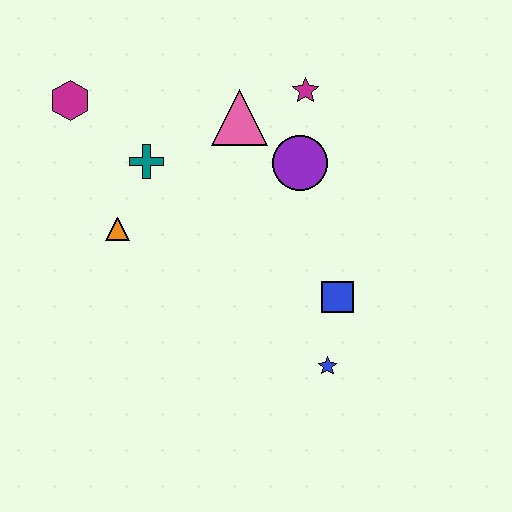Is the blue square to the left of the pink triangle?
No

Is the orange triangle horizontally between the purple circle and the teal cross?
No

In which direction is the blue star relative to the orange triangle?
The blue star is to the right of the orange triangle.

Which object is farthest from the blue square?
The magenta hexagon is farthest from the blue square.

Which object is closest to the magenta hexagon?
The teal cross is closest to the magenta hexagon.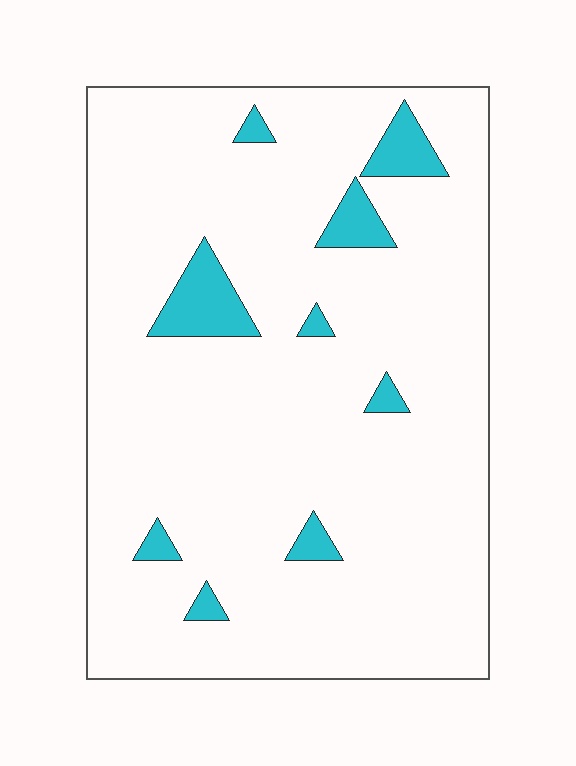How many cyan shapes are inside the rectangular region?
9.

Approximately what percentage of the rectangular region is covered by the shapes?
Approximately 10%.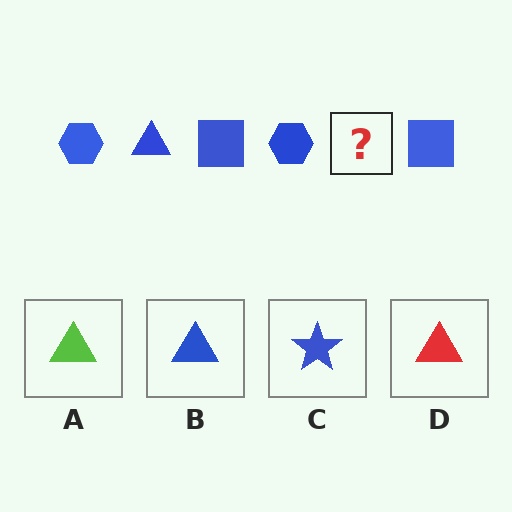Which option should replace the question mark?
Option B.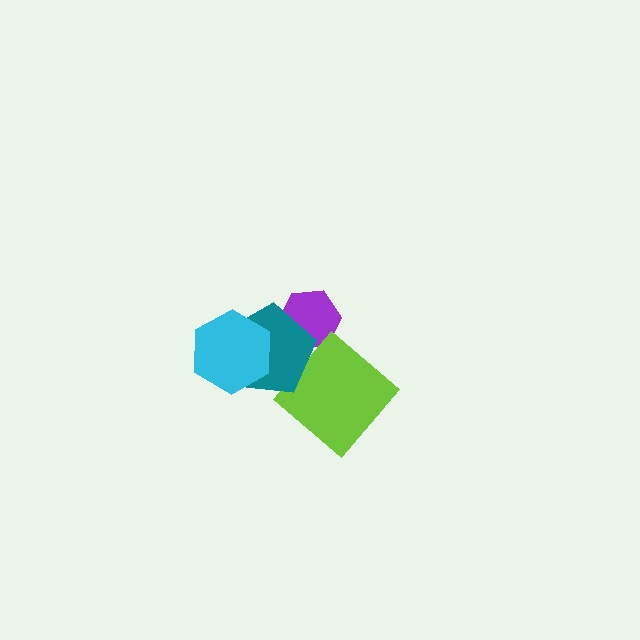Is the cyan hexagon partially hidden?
No, no other shape covers it.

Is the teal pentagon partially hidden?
Yes, it is partially covered by another shape.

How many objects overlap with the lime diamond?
1 object overlaps with the lime diamond.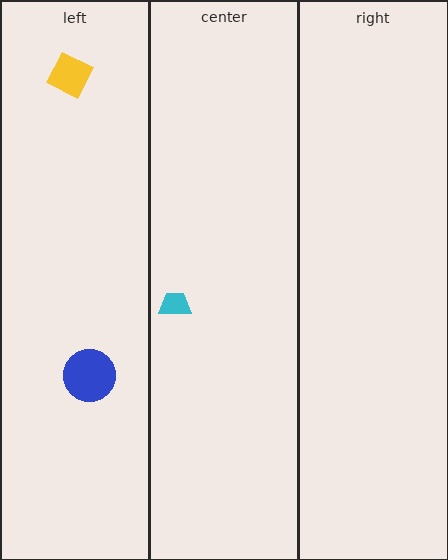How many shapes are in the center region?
1.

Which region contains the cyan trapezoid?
The center region.